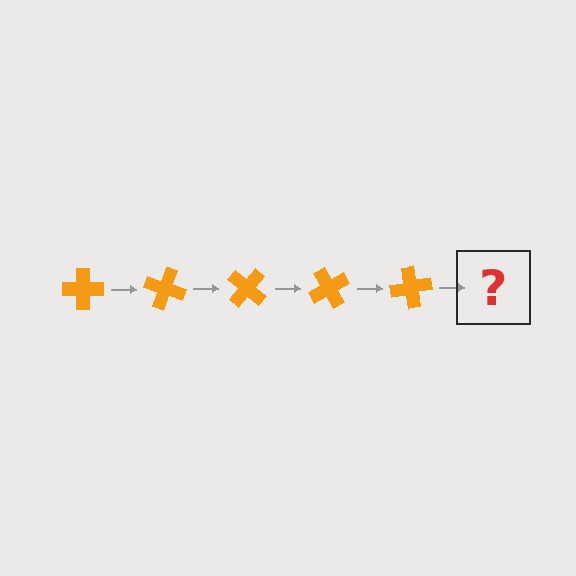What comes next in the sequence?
The next element should be an orange cross rotated 100 degrees.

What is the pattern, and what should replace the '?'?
The pattern is that the cross rotates 20 degrees each step. The '?' should be an orange cross rotated 100 degrees.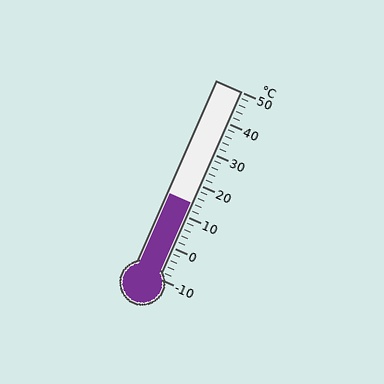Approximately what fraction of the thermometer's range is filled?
The thermometer is filled to approximately 40% of its range.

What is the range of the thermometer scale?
The thermometer scale ranges from -10°C to 50°C.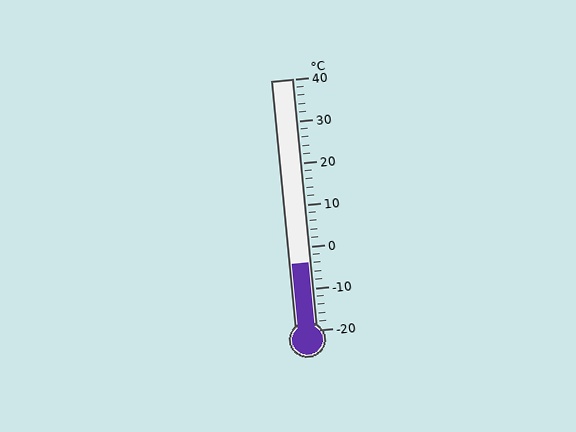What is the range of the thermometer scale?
The thermometer scale ranges from -20°C to 40°C.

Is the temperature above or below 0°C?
The temperature is below 0°C.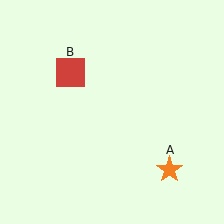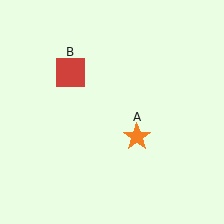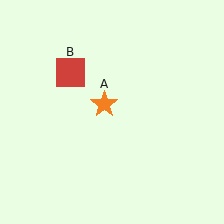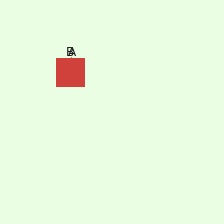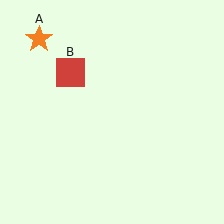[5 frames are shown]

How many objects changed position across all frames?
1 object changed position: orange star (object A).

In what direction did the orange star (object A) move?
The orange star (object A) moved up and to the left.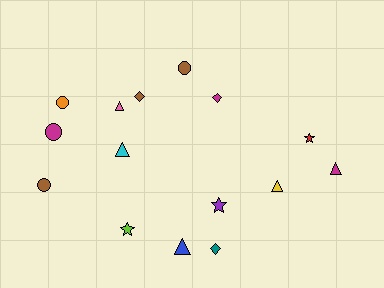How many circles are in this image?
There are 4 circles.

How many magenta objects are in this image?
There are 3 magenta objects.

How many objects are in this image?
There are 15 objects.